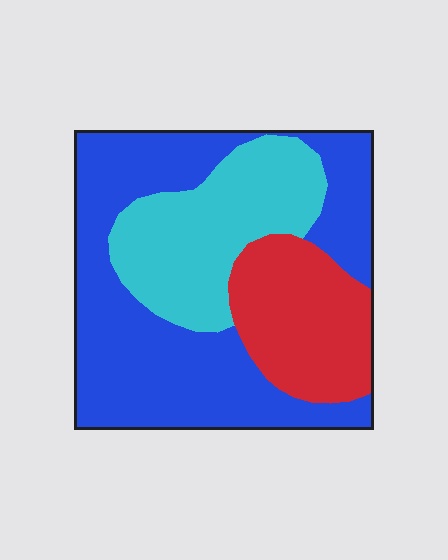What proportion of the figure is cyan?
Cyan covers about 25% of the figure.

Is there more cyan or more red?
Cyan.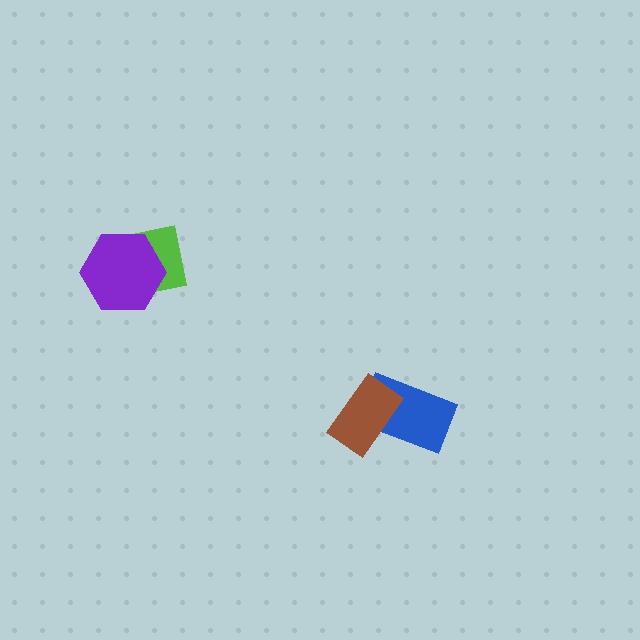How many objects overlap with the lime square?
1 object overlaps with the lime square.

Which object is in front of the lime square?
The purple hexagon is in front of the lime square.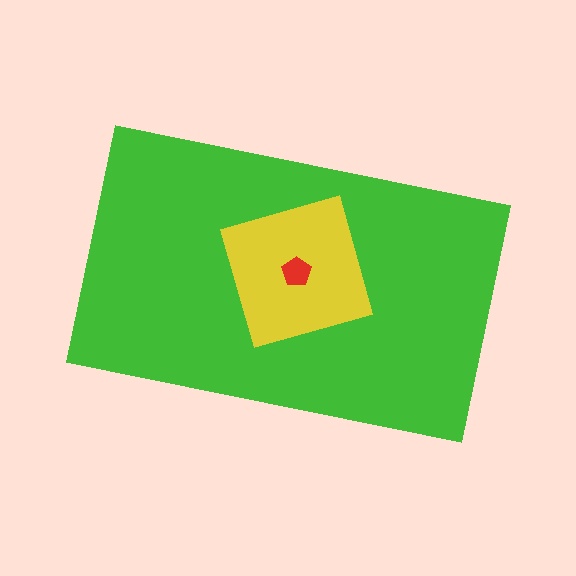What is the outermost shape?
The green rectangle.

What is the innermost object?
The red pentagon.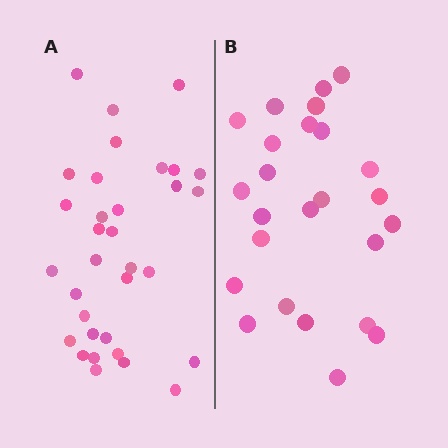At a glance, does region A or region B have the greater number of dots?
Region A (the left region) has more dots.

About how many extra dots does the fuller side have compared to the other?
Region A has roughly 8 or so more dots than region B.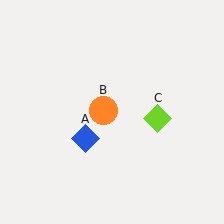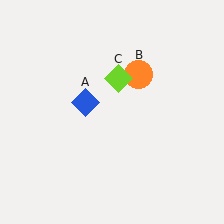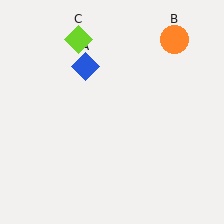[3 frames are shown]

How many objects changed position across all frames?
3 objects changed position: blue diamond (object A), orange circle (object B), lime diamond (object C).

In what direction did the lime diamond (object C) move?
The lime diamond (object C) moved up and to the left.